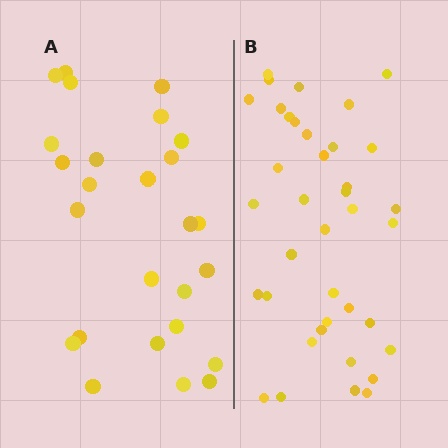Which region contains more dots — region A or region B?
Region B (the right region) has more dots.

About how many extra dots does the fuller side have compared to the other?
Region B has roughly 12 or so more dots than region A.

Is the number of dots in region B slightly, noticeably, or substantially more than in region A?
Region B has substantially more. The ratio is roughly 1.5 to 1.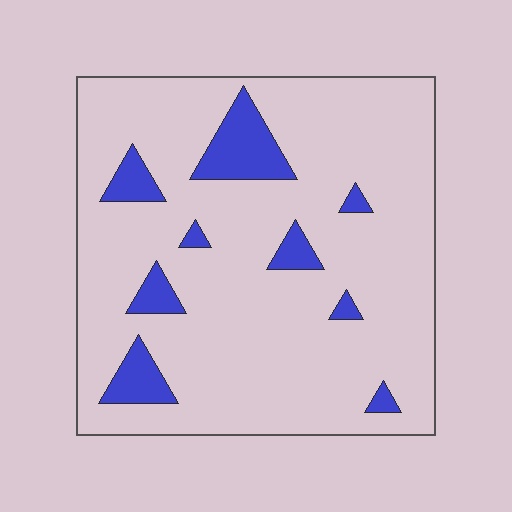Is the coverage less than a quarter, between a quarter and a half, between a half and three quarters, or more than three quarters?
Less than a quarter.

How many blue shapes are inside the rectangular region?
9.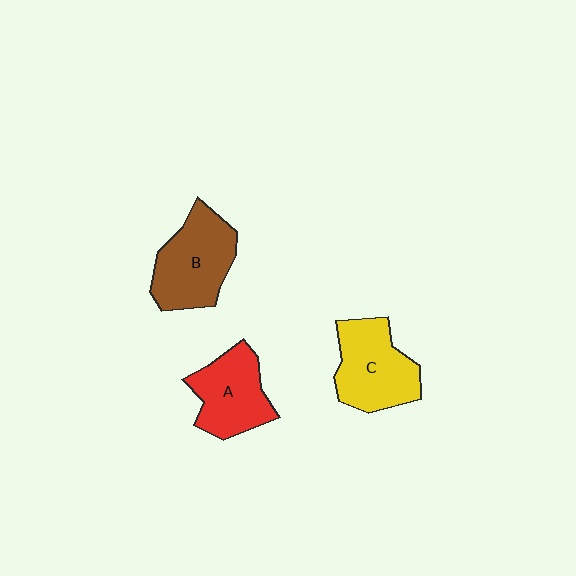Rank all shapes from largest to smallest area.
From largest to smallest: B (brown), C (yellow), A (red).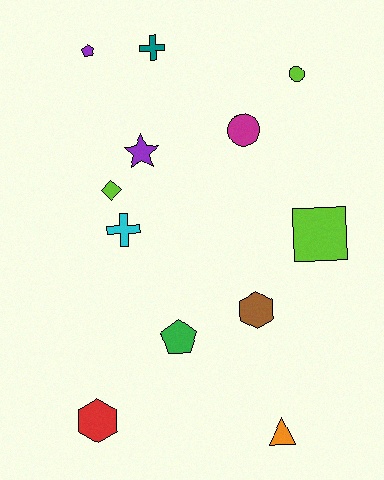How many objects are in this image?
There are 12 objects.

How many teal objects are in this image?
There is 1 teal object.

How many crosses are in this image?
There are 2 crosses.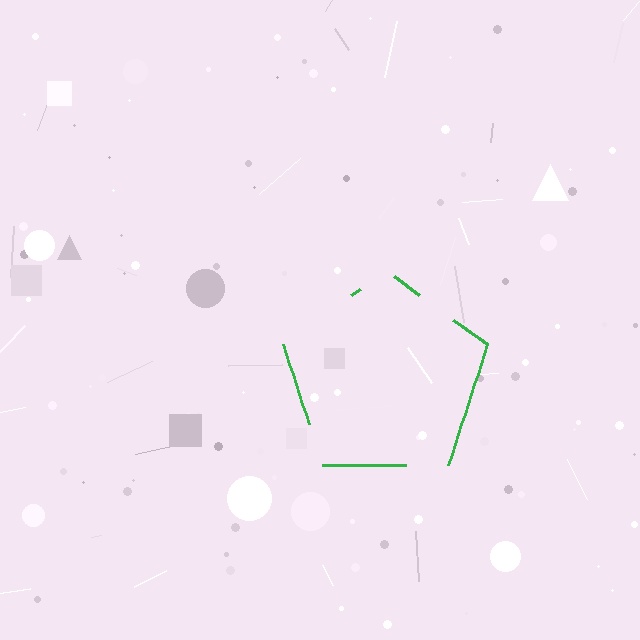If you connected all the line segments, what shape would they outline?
They would outline a pentagon.